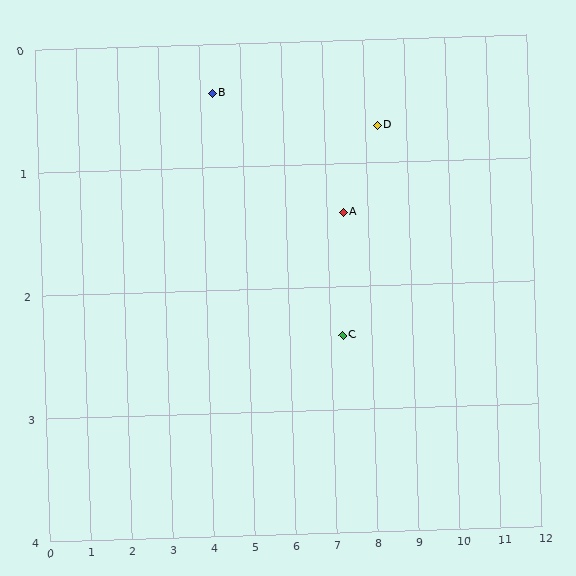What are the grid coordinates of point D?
Point D is at approximately (8.3, 0.7).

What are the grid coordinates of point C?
Point C is at approximately (7.3, 2.4).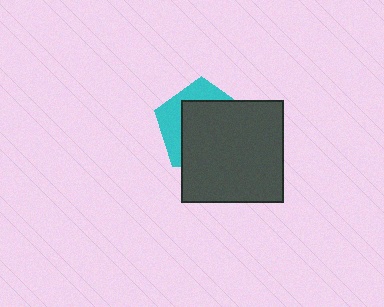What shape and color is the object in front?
The object in front is a dark gray square.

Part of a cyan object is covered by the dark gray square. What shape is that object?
It is a pentagon.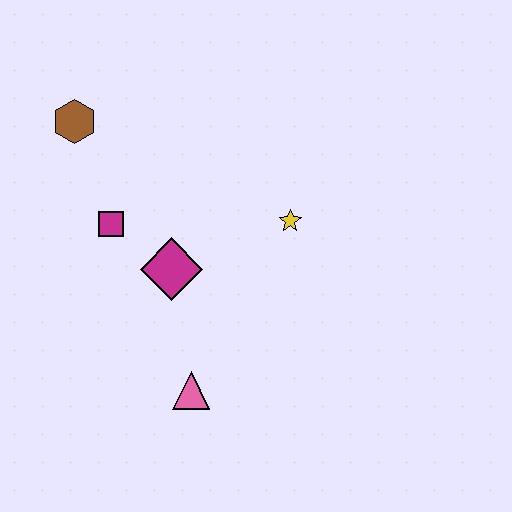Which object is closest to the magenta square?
The magenta diamond is closest to the magenta square.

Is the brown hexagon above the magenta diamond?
Yes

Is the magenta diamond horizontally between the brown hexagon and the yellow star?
Yes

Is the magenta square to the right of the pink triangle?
No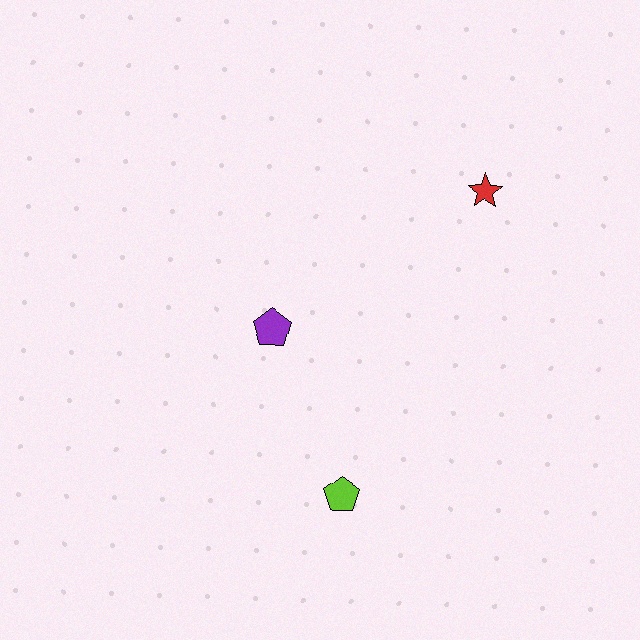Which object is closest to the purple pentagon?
The lime pentagon is closest to the purple pentagon.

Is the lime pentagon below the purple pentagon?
Yes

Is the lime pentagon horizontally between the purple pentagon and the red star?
Yes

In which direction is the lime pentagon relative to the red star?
The lime pentagon is below the red star.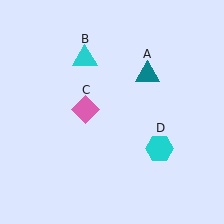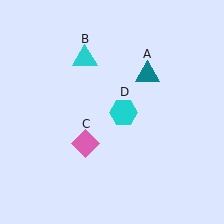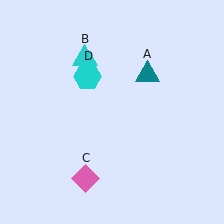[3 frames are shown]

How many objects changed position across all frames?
2 objects changed position: pink diamond (object C), cyan hexagon (object D).